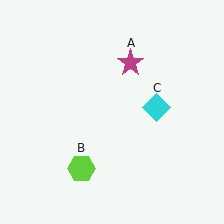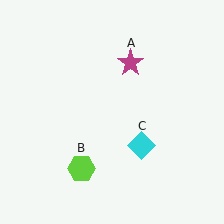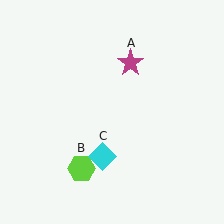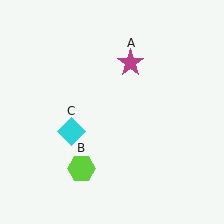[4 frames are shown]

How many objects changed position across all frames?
1 object changed position: cyan diamond (object C).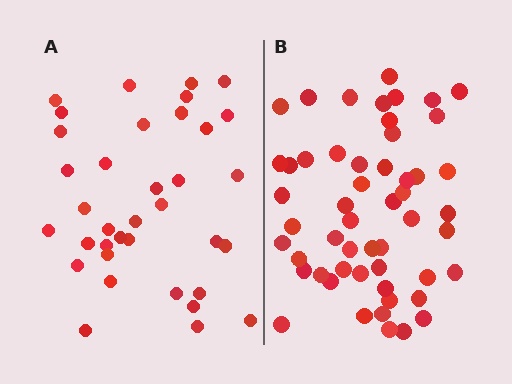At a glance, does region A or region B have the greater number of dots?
Region B (the right region) has more dots.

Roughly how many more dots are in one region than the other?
Region B has approximately 15 more dots than region A.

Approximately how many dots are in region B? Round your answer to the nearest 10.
About 50 dots. (The exact count is 53, which rounds to 50.)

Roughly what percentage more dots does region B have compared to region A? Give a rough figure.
About 45% more.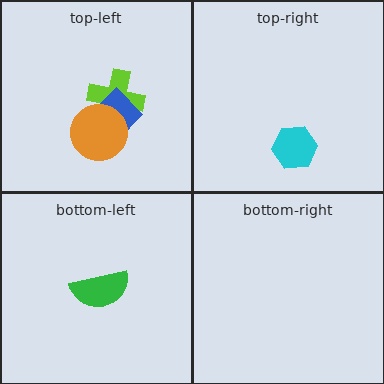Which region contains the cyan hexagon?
The top-right region.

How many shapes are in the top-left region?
3.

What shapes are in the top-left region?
The lime cross, the blue diamond, the orange circle.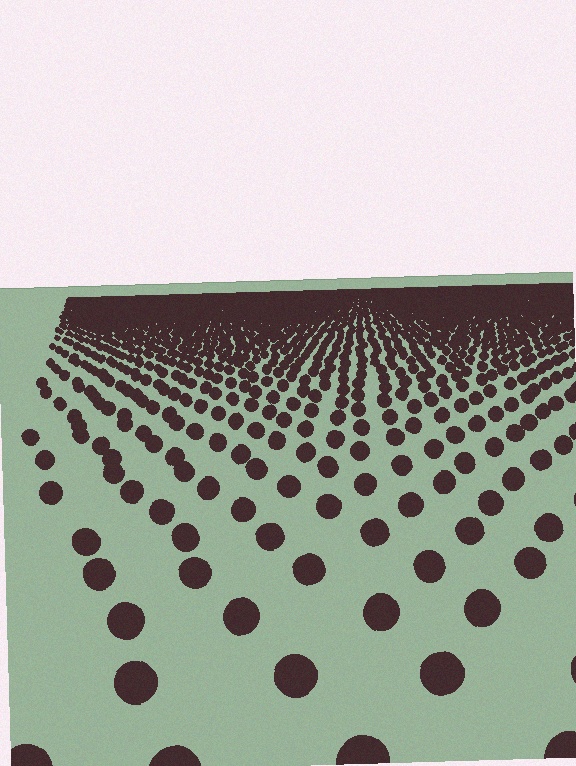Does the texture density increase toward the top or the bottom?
Density increases toward the top.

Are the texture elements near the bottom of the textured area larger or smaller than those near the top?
Larger. Near the bottom, elements are closer to the viewer and appear at a bigger on-screen size.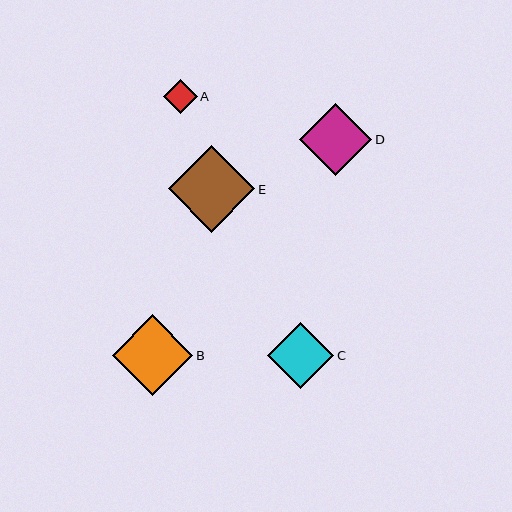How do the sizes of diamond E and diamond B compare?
Diamond E and diamond B are approximately the same size.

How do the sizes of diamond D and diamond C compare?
Diamond D and diamond C are approximately the same size.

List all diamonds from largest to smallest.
From largest to smallest: E, B, D, C, A.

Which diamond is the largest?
Diamond E is the largest with a size of approximately 86 pixels.